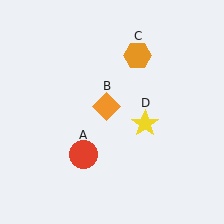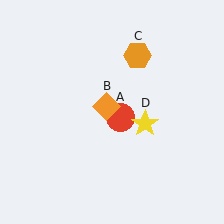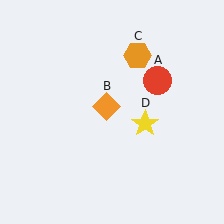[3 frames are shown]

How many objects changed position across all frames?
1 object changed position: red circle (object A).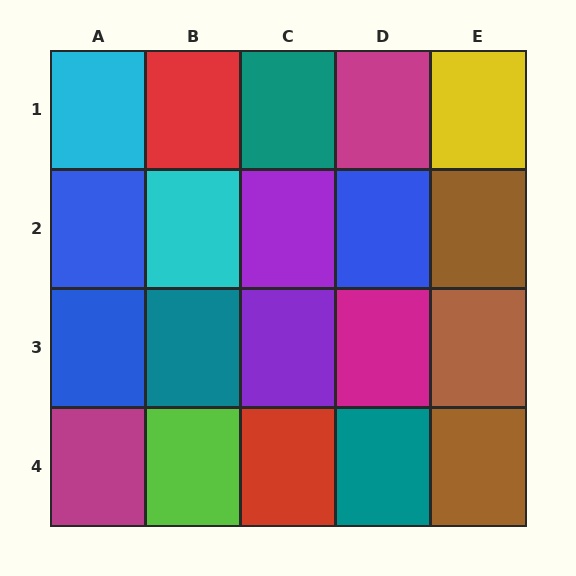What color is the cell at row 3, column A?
Blue.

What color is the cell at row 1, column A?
Cyan.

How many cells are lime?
1 cell is lime.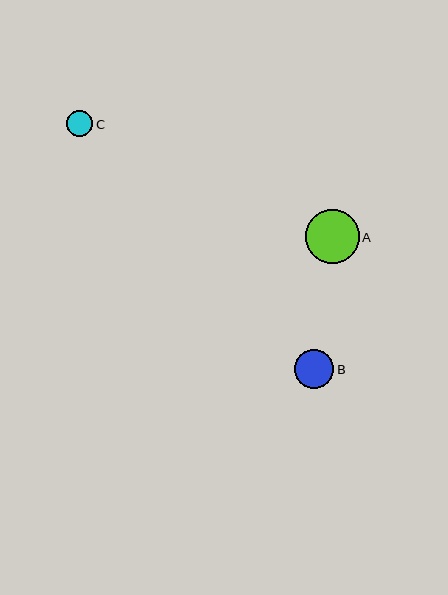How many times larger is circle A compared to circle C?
Circle A is approximately 2.0 times the size of circle C.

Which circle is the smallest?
Circle C is the smallest with a size of approximately 26 pixels.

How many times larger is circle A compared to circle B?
Circle A is approximately 1.4 times the size of circle B.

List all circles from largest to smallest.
From largest to smallest: A, B, C.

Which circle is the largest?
Circle A is the largest with a size of approximately 53 pixels.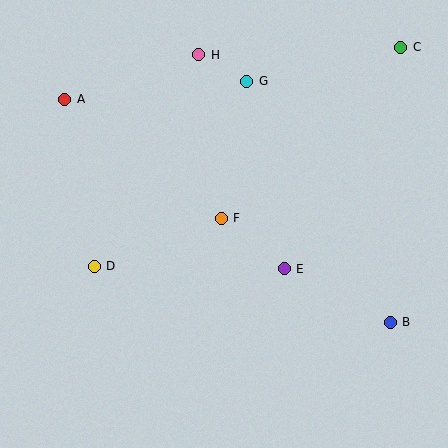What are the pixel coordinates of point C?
Point C is at (401, 47).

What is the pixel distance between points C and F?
The distance between C and F is 248 pixels.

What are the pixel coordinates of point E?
Point E is at (284, 269).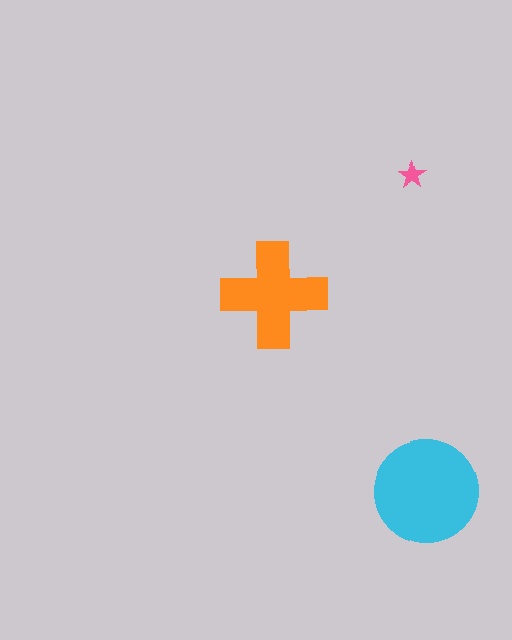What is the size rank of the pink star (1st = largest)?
3rd.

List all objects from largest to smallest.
The cyan circle, the orange cross, the pink star.